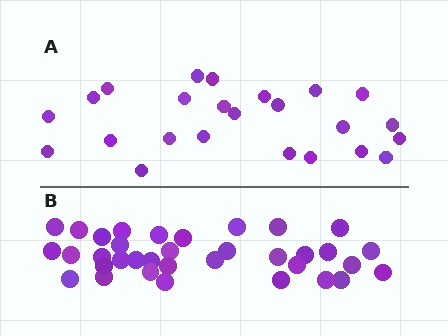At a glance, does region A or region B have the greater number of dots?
Region B (the bottom region) has more dots.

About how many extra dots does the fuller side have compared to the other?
Region B has roughly 12 or so more dots than region A.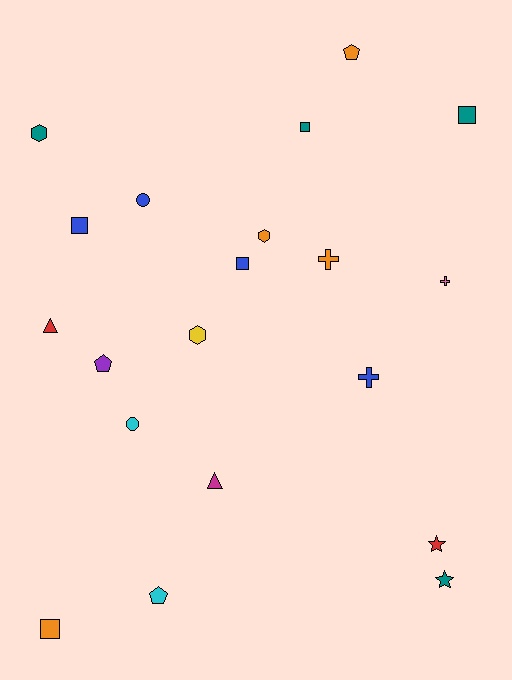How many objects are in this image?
There are 20 objects.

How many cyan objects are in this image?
There are 2 cyan objects.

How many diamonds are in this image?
There are no diamonds.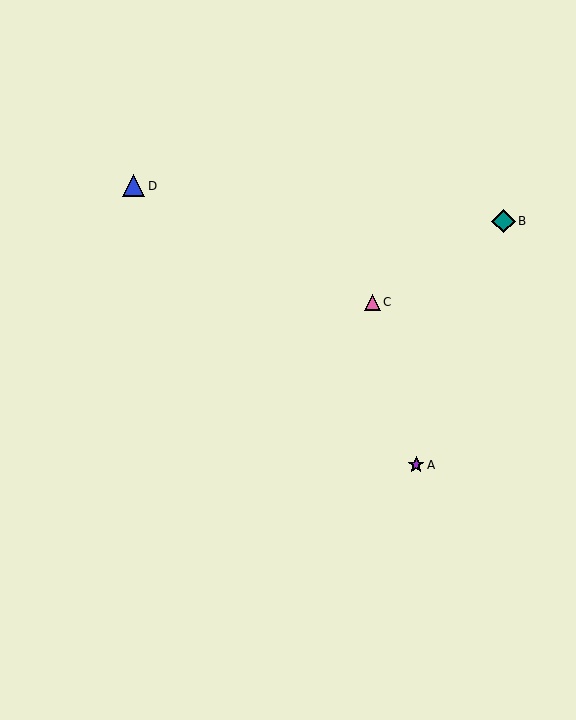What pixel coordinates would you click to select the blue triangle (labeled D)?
Click at (134, 186) to select the blue triangle D.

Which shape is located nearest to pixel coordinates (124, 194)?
The blue triangle (labeled D) at (134, 186) is nearest to that location.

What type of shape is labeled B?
Shape B is a teal diamond.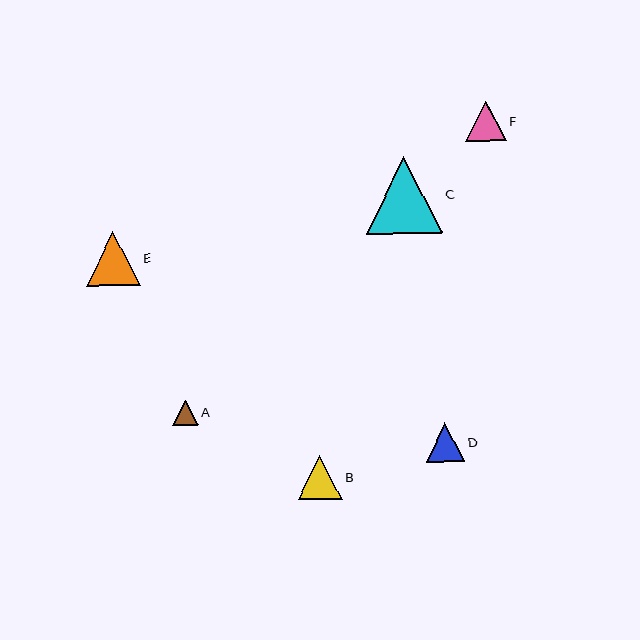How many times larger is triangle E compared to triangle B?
Triangle E is approximately 1.2 times the size of triangle B.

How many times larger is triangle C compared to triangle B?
Triangle C is approximately 1.7 times the size of triangle B.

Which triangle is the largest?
Triangle C is the largest with a size of approximately 77 pixels.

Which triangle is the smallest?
Triangle A is the smallest with a size of approximately 25 pixels.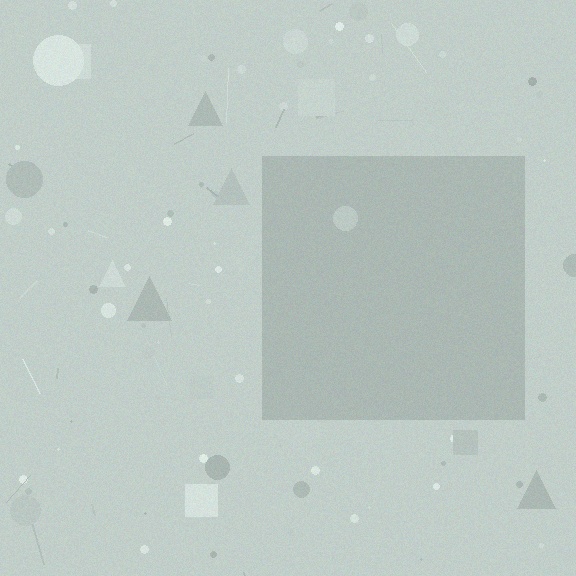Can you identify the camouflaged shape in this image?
The camouflaged shape is a square.